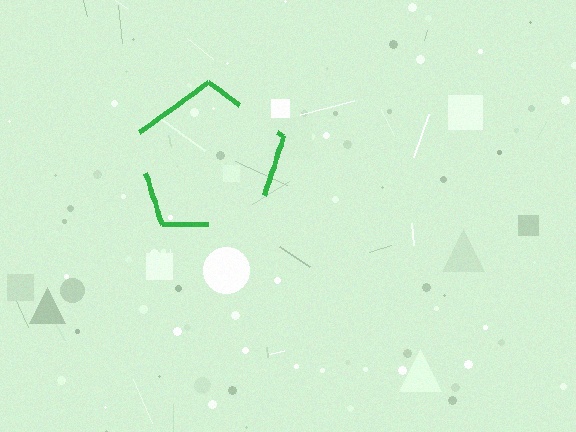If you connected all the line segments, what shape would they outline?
They would outline a pentagon.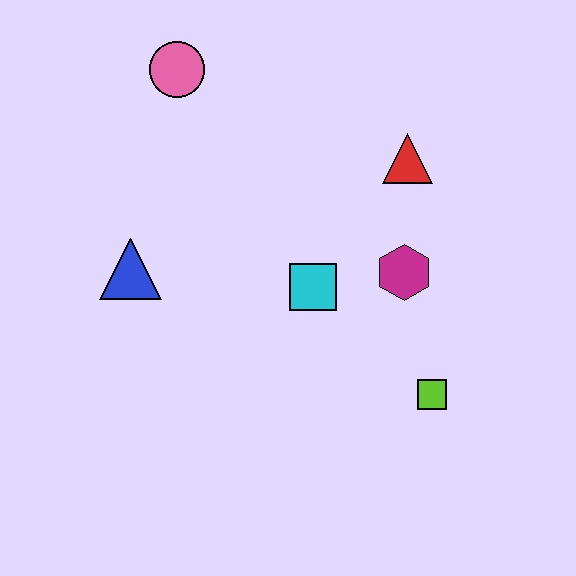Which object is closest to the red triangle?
The magenta hexagon is closest to the red triangle.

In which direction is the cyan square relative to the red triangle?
The cyan square is below the red triangle.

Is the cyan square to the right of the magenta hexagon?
No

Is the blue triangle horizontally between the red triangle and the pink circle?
No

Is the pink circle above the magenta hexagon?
Yes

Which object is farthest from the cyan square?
The pink circle is farthest from the cyan square.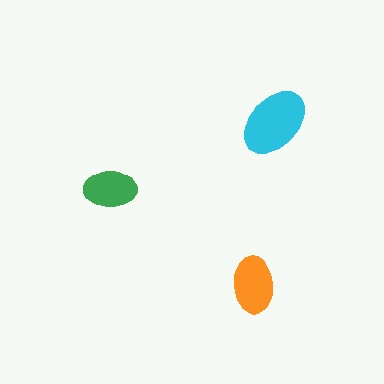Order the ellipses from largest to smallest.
the cyan one, the orange one, the green one.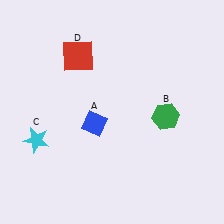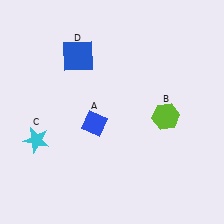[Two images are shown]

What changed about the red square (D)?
In Image 1, D is red. In Image 2, it changed to blue.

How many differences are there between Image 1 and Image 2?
There are 2 differences between the two images.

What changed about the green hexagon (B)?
In Image 1, B is green. In Image 2, it changed to lime.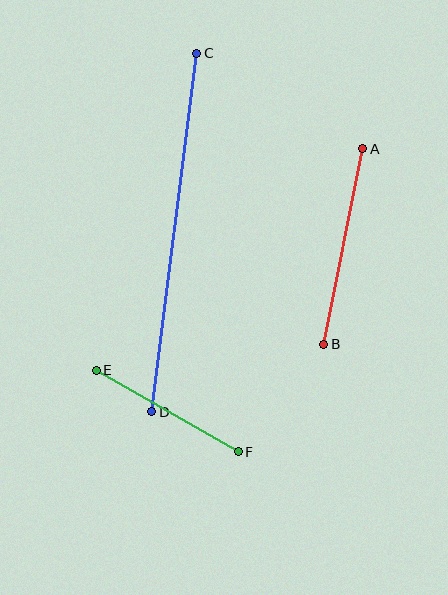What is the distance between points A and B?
The distance is approximately 199 pixels.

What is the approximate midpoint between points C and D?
The midpoint is at approximately (174, 233) pixels.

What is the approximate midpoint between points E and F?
The midpoint is at approximately (167, 411) pixels.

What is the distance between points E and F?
The distance is approximately 164 pixels.